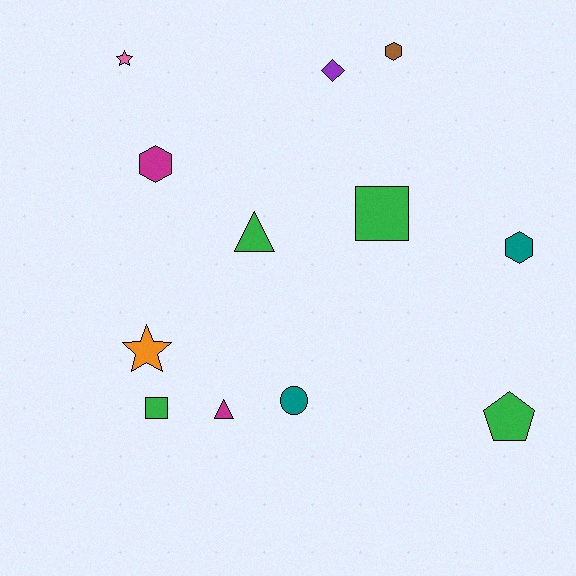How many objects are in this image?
There are 12 objects.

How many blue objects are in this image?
There are no blue objects.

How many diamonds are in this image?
There is 1 diamond.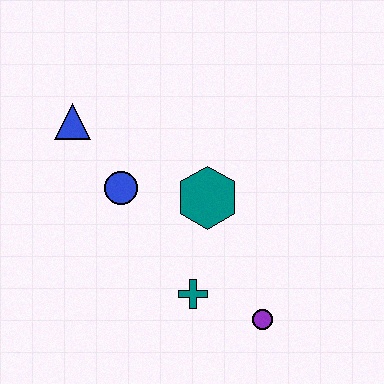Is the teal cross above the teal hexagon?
No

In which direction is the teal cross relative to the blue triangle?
The teal cross is below the blue triangle.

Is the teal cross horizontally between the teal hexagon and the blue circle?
Yes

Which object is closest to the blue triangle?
The blue circle is closest to the blue triangle.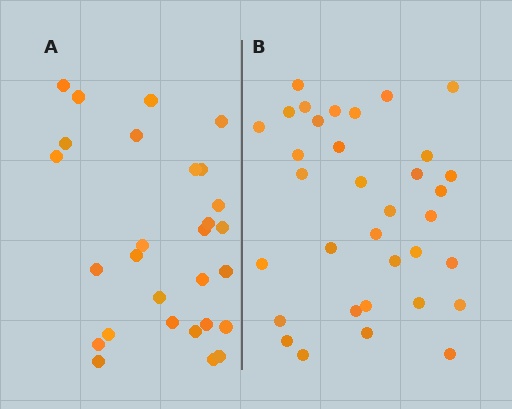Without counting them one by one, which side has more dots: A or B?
Region B (the right region) has more dots.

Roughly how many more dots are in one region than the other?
Region B has about 6 more dots than region A.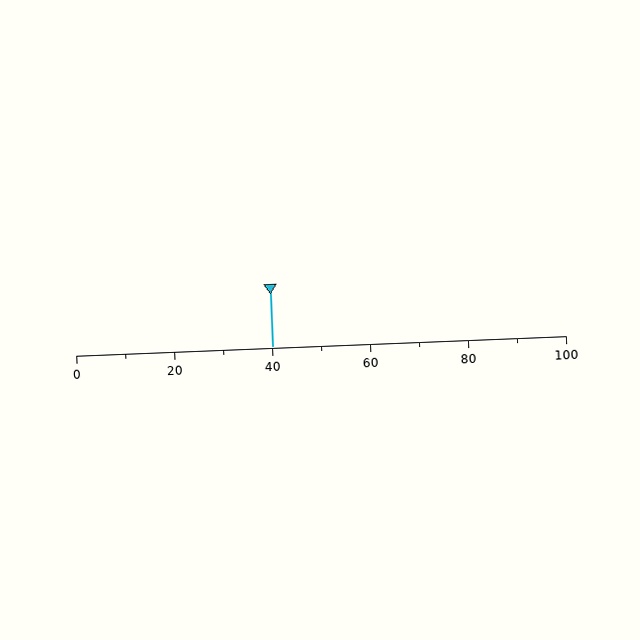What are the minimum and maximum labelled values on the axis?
The axis runs from 0 to 100.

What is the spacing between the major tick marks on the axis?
The major ticks are spaced 20 apart.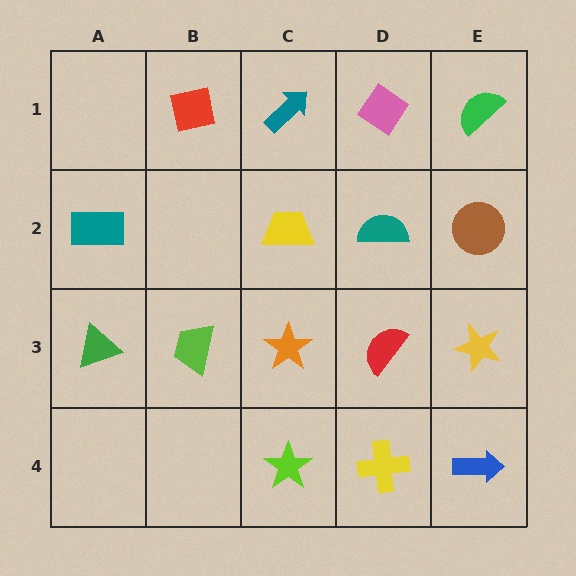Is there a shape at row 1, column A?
No, that cell is empty.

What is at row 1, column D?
A pink diamond.